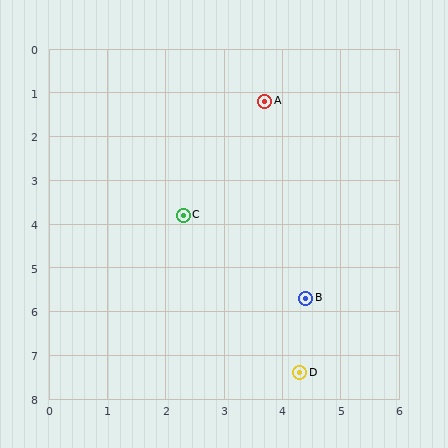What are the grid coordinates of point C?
Point C is at approximately (2.3, 3.8).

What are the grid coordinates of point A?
Point A is at approximately (3.7, 1.2).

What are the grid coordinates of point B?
Point B is at approximately (4.4, 5.7).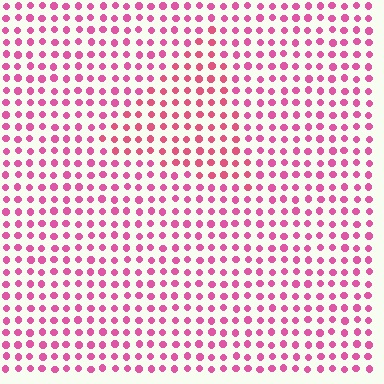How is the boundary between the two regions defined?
The boundary is defined purely by a slight shift in hue (about 16 degrees). Spacing, size, and orientation are identical on both sides.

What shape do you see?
I see a triangle.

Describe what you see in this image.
The image is filled with small pink elements in a uniform arrangement. A triangle-shaped region is visible where the elements are tinted to a slightly different hue, forming a subtle color boundary.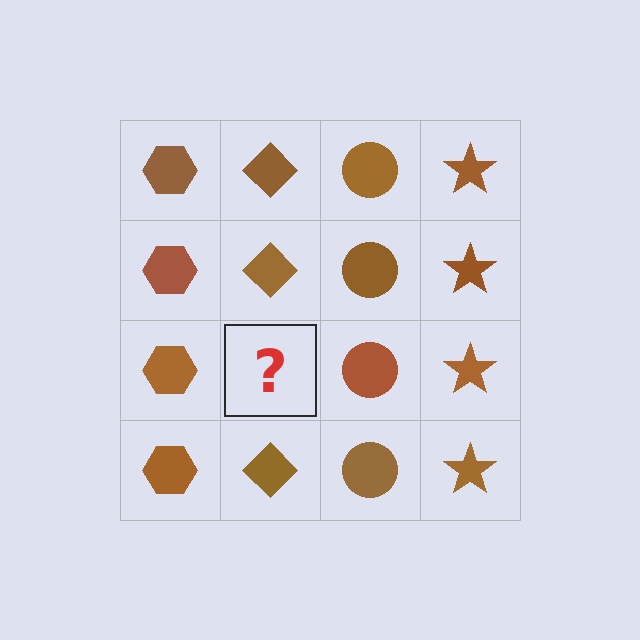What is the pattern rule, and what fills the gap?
The rule is that each column has a consistent shape. The gap should be filled with a brown diamond.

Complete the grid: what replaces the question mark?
The question mark should be replaced with a brown diamond.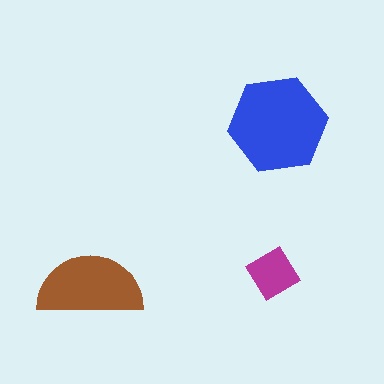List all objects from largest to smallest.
The blue hexagon, the brown semicircle, the magenta diamond.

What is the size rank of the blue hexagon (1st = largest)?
1st.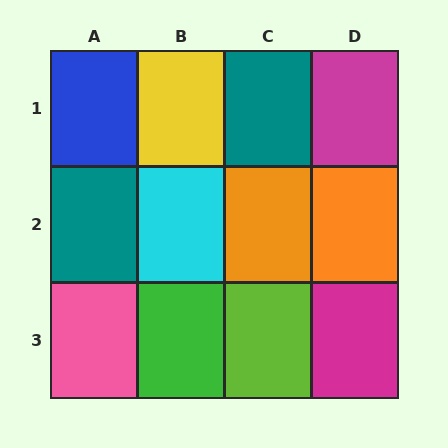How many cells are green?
1 cell is green.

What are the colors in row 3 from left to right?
Pink, green, lime, magenta.